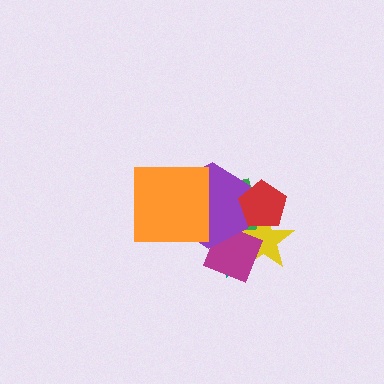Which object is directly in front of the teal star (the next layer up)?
The green cross is directly in front of the teal star.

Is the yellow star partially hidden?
Yes, it is partially covered by another shape.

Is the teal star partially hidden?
Yes, it is partially covered by another shape.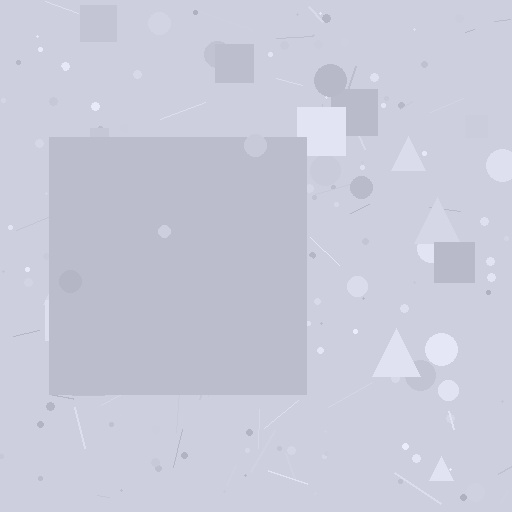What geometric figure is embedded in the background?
A square is embedded in the background.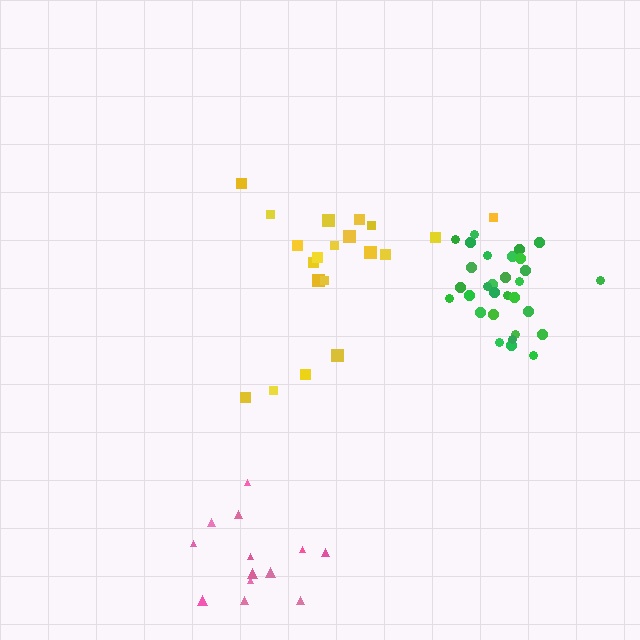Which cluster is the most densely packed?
Green.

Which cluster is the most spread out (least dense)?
Pink.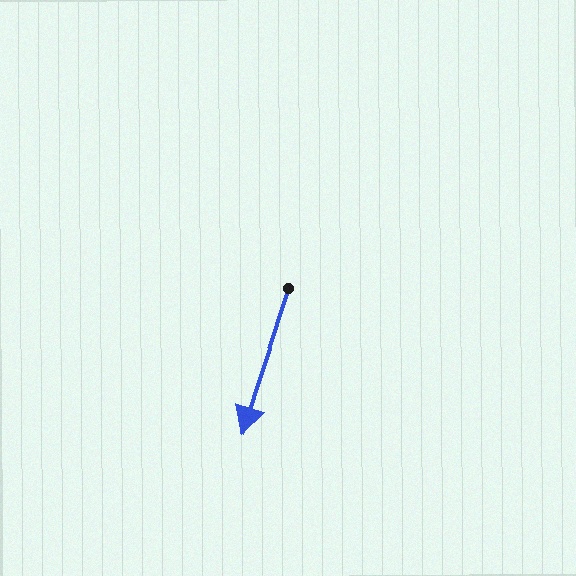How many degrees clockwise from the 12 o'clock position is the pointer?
Approximately 198 degrees.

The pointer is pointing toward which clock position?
Roughly 7 o'clock.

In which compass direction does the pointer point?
South.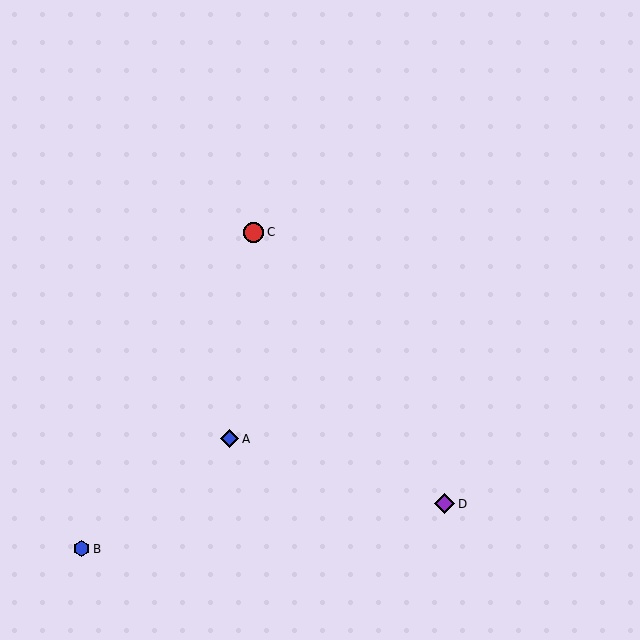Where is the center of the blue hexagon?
The center of the blue hexagon is at (82, 549).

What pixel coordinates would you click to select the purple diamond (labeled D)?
Click at (445, 504) to select the purple diamond D.